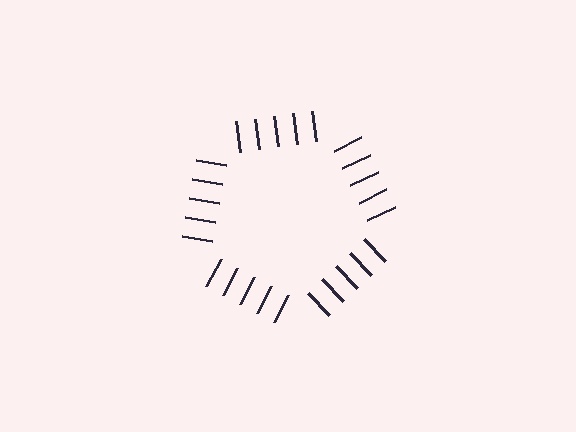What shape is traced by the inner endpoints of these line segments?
An illusory pentagon — the line segments terminate on its edges but no continuous stroke is drawn.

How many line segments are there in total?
25 — 5 along each of the 5 edges.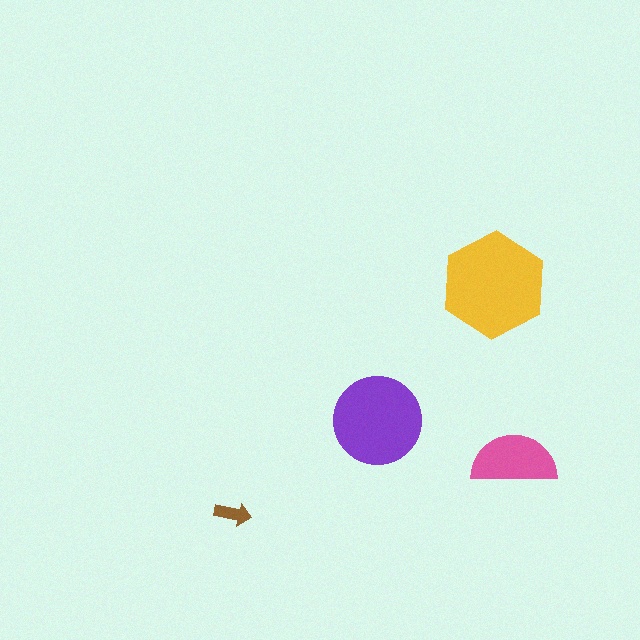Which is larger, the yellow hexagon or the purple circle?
The yellow hexagon.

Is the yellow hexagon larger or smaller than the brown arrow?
Larger.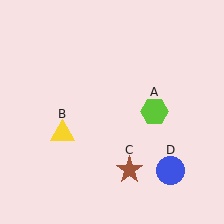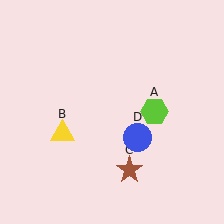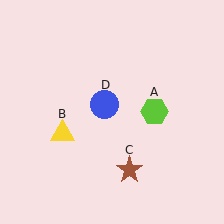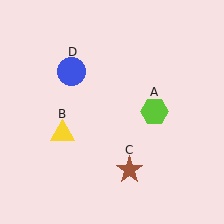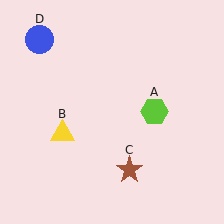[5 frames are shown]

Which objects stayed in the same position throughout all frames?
Lime hexagon (object A) and yellow triangle (object B) and brown star (object C) remained stationary.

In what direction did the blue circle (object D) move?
The blue circle (object D) moved up and to the left.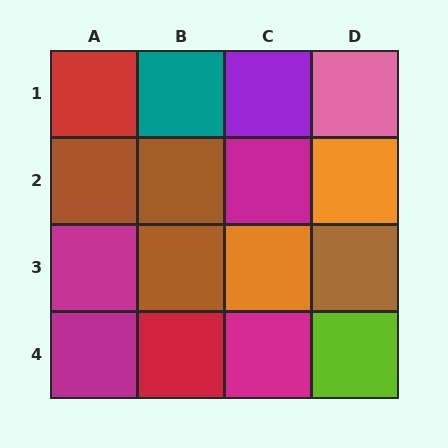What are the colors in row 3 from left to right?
Magenta, brown, orange, brown.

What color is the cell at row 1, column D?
Pink.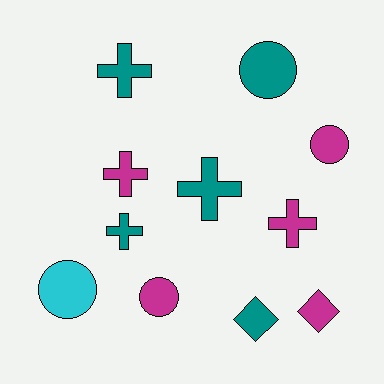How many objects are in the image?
There are 11 objects.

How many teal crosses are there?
There are 3 teal crosses.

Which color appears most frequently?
Magenta, with 5 objects.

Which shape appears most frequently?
Cross, with 5 objects.